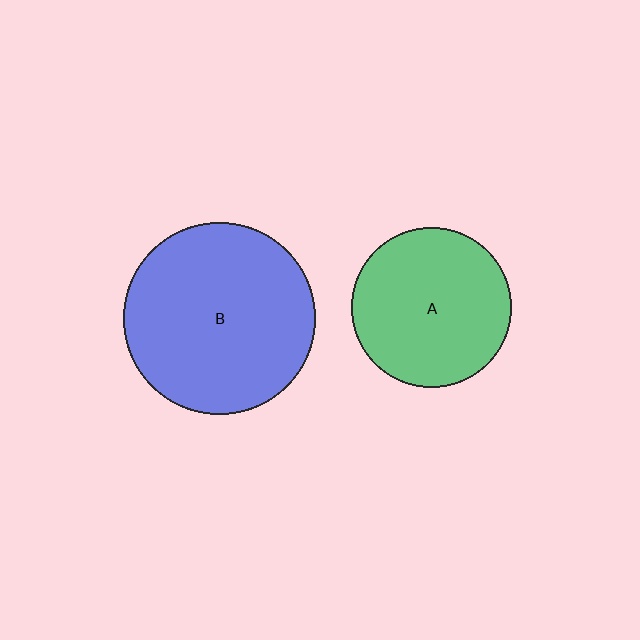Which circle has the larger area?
Circle B (blue).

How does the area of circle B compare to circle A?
Approximately 1.4 times.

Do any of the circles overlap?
No, none of the circles overlap.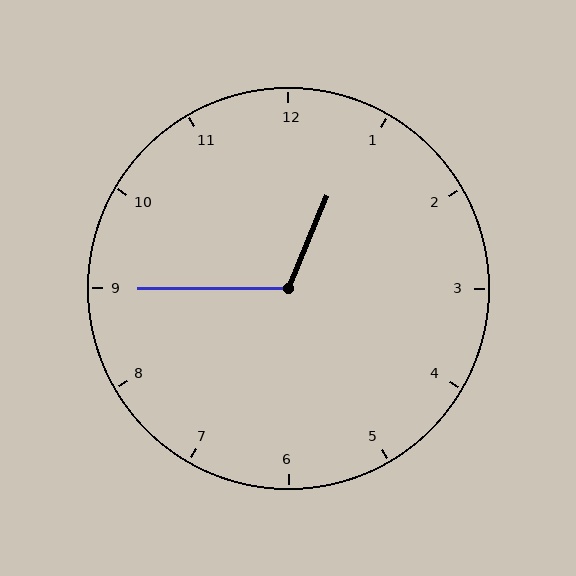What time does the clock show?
12:45.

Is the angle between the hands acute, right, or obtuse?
It is obtuse.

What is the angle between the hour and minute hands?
Approximately 112 degrees.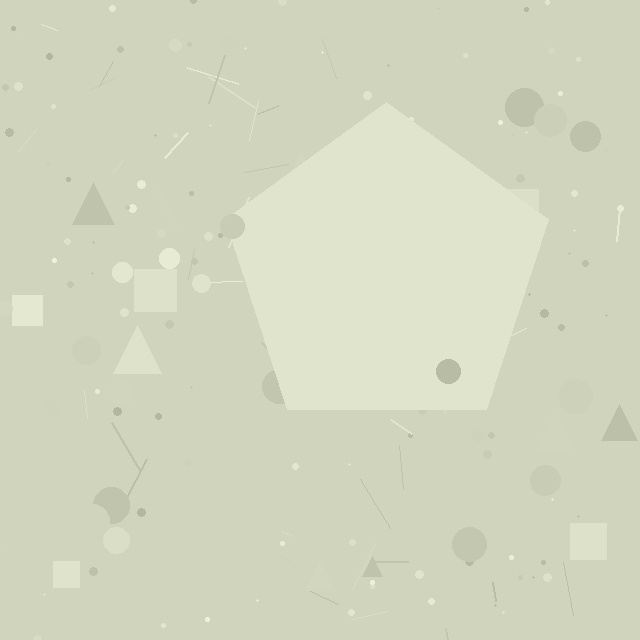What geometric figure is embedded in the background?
A pentagon is embedded in the background.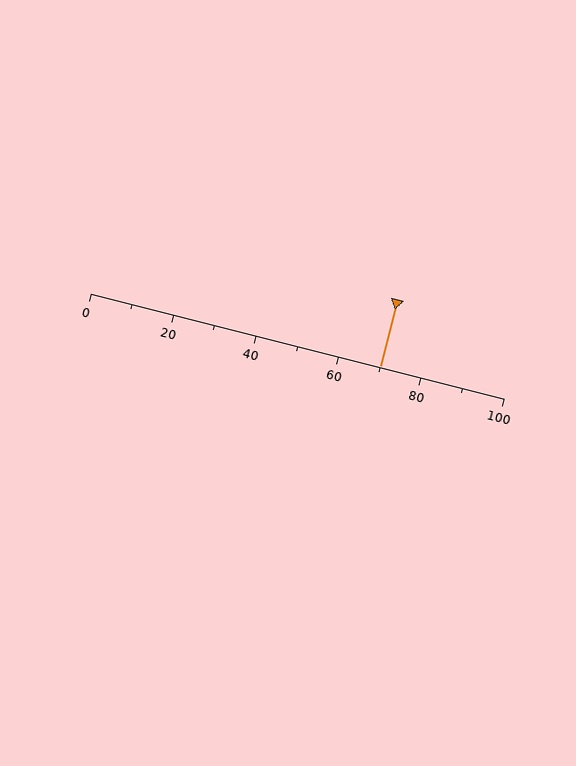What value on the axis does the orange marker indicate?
The marker indicates approximately 70.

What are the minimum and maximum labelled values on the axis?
The axis runs from 0 to 100.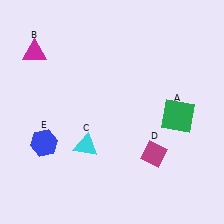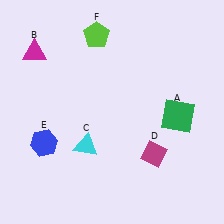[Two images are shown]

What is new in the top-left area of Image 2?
A lime pentagon (F) was added in the top-left area of Image 2.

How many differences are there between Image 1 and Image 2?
There is 1 difference between the two images.